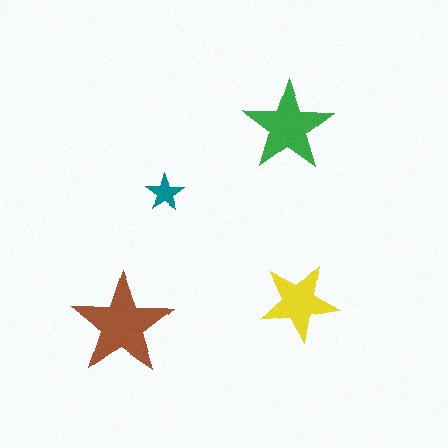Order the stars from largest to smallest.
the brown one, the green one, the yellow one, the teal one.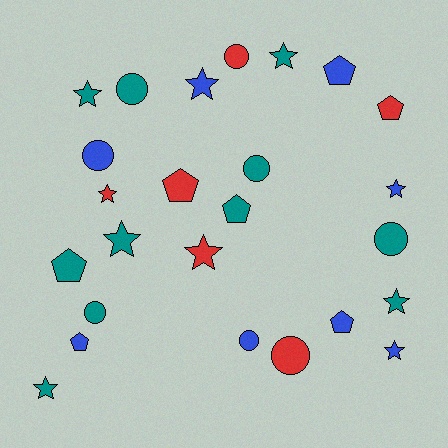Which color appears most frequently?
Teal, with 11 objects.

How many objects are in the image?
There are 25 objects.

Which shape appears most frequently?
Star, with 10 objects.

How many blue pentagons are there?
There are 3 blue pentagons.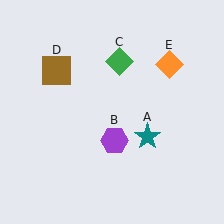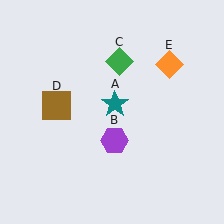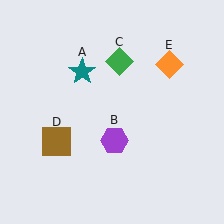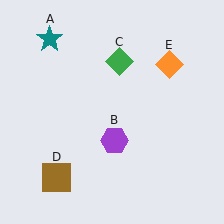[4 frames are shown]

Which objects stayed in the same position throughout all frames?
Purple hexagon (object B) and green diamond (object C) and orange diamond (object E) remained stationary.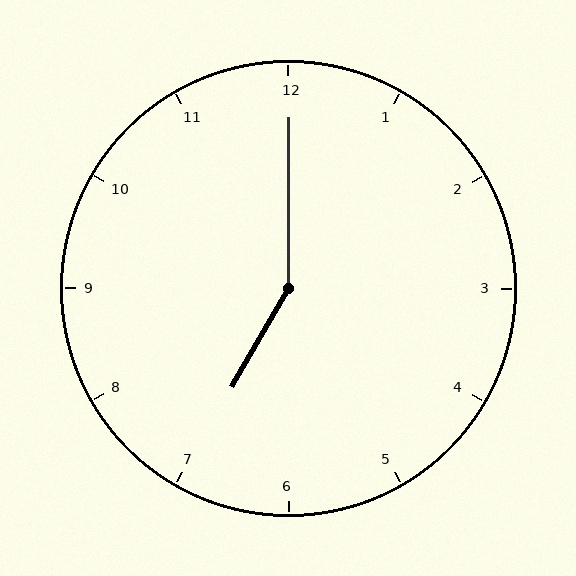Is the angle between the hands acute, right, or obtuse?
It is obtuse.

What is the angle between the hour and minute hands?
Approximately 150 degrees.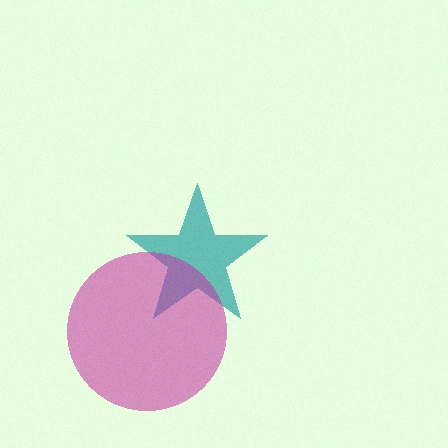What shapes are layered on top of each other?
The layered shapes are: a teal star, a magenta circle.